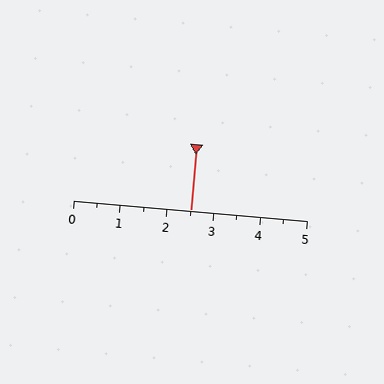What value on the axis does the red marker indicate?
The marker indicates approximately 2.5.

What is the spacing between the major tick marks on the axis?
The major ticks are spaced 1 apart.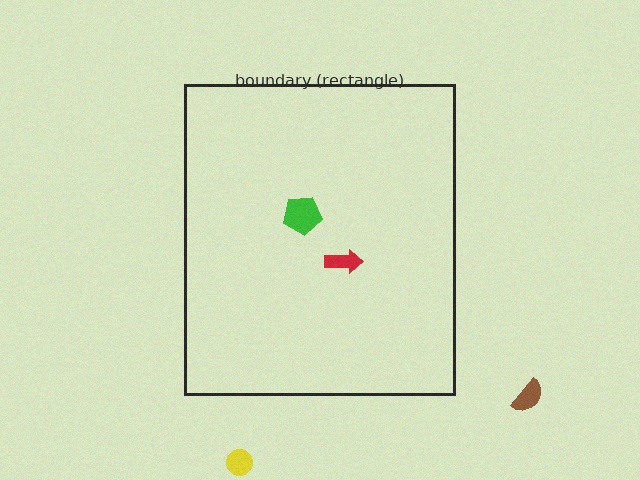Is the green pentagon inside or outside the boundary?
Inside.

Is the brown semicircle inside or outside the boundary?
Outside.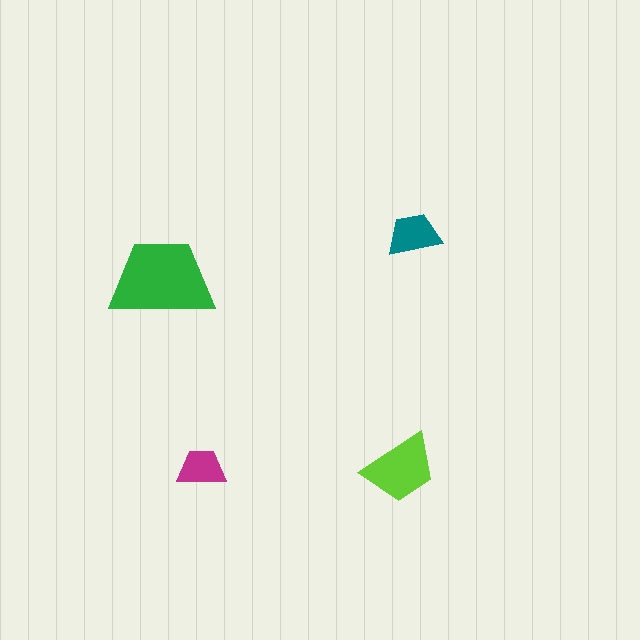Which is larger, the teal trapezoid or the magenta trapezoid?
The teal one.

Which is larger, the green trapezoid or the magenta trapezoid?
The green one.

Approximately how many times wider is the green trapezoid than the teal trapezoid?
About 2 times wider.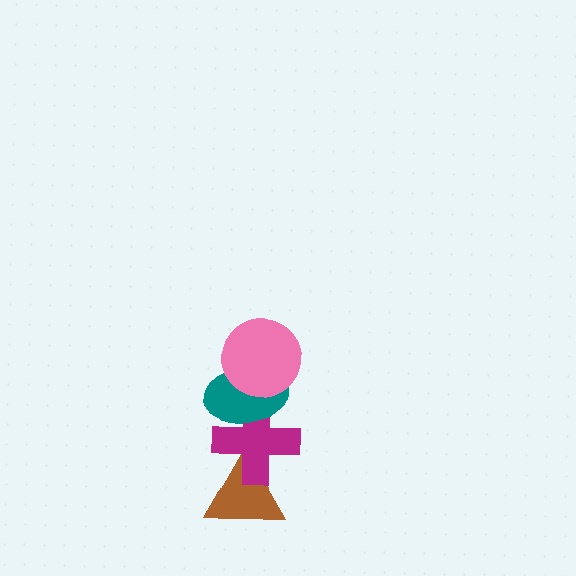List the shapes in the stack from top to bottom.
From top to bottom: the pink circle, the teal ellipse, the magenta cross, the brown triangle.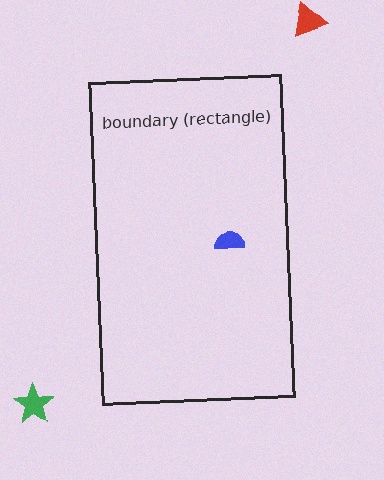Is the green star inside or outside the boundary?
Outside.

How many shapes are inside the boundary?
1 inside, 2 outside.